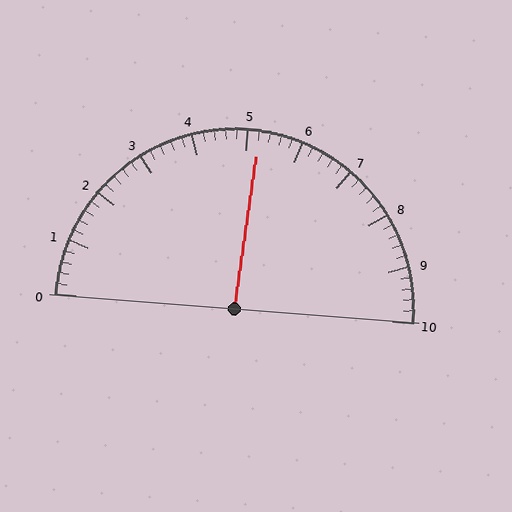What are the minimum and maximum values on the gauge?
The gauge ranges from 0 to 10.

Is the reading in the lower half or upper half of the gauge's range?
The reading is in the upper half of the range (0 to 10).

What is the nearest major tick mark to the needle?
The nearest major tick mark is 5.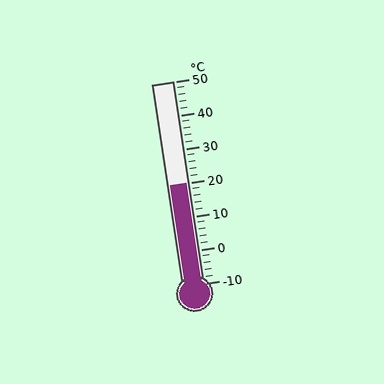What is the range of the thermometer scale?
The thermometer scale ranges from -10°C to 50°C.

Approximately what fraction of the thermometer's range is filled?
The thermometer is filled to approximately 50% of its range.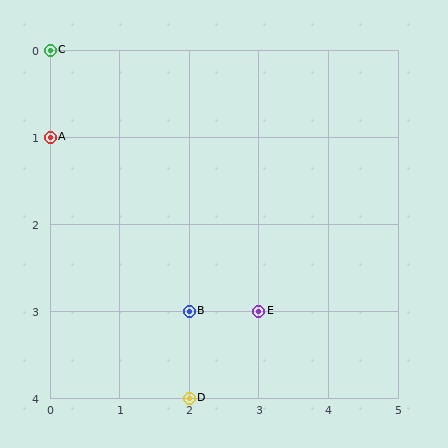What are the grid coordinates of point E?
Point E is at grid coordinates (3, 3).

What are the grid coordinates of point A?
Point A is at grid coordinates (0, 1).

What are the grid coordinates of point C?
Point C is at grid coordinates (0, 0).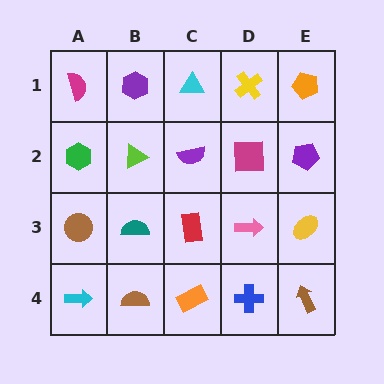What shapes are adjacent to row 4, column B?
A teal semicircle (row 3, column B), a cyan arrow (row 4, column A), an orange rectangle (row 4, column C).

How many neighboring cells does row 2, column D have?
4.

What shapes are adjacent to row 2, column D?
A yellow cross (row 1, column D), a pink arrow (row 3, column D), a purple semicircle (row 2, column C), a purple pentagon (row 2, column E).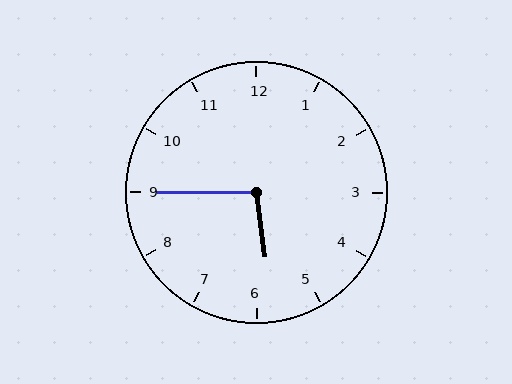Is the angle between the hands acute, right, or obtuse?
It is obtuse.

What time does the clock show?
5:45.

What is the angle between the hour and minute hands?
Approximately 98 degrees.